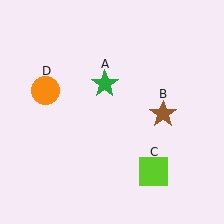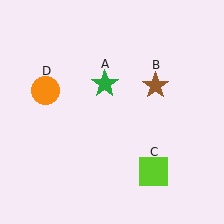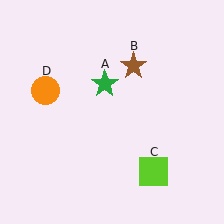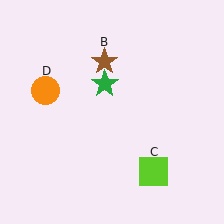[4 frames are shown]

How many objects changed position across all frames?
1 object changed position: brown star (object B).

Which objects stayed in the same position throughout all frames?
Green star (object A) and lime square (object C) and orange circle (object D) remained stationary.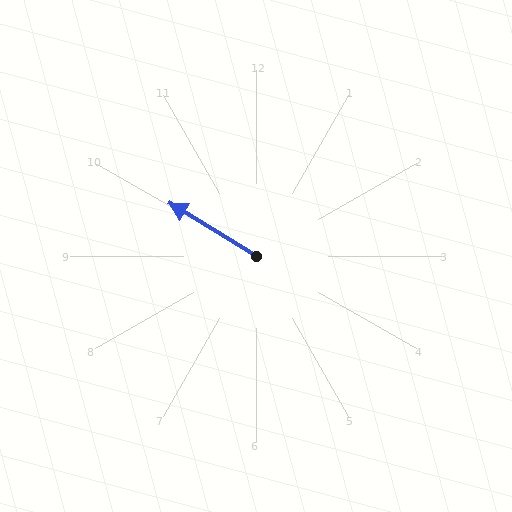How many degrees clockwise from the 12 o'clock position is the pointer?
Approximately 302 degrees.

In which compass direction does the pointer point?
Northwest.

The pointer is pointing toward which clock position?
Roughly 10 o'clock.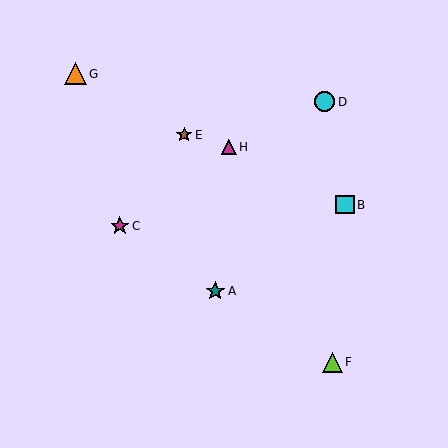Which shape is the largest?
The orange triangle (labeled G) is the largest.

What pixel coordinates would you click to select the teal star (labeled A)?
Click at (215, 291) to select the teal star A.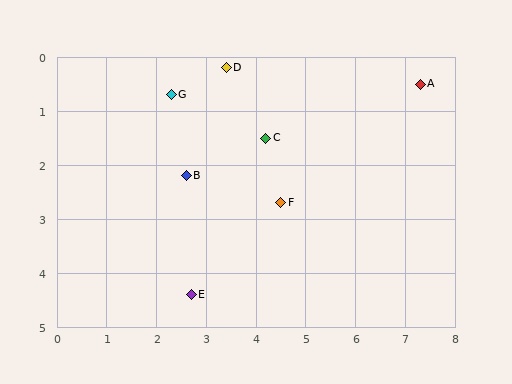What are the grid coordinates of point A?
Point A is at approximately (7.3, 0.5).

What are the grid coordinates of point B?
Point B is at approximately (2.6, 2.2).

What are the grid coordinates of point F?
Point F is at approximately (4.5, 2.7).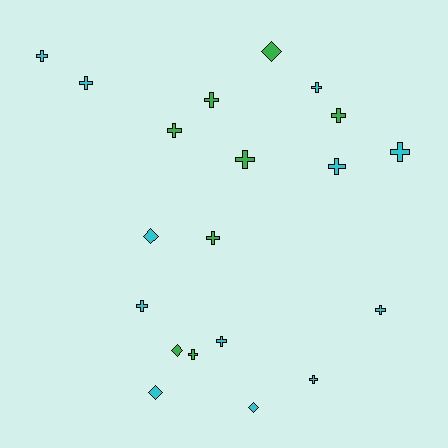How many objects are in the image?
There are 20 objects.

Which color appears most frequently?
Cyan, with 12 objects.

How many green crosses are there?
There are 6 green crosses.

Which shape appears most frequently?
Cross, with 15 objects.